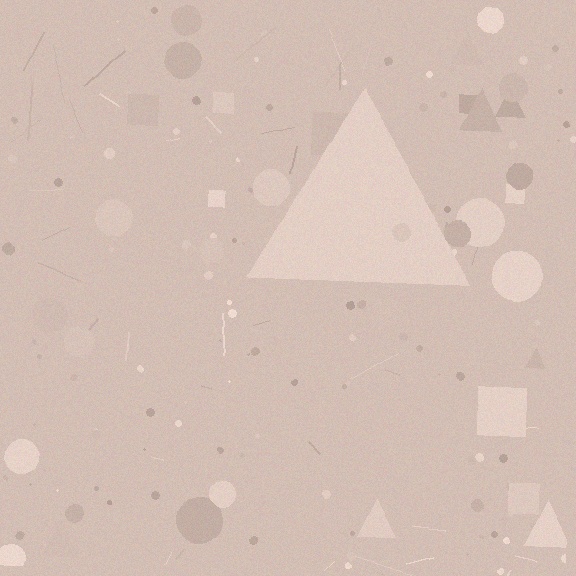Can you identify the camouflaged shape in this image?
The camouflaged shape is a triangle.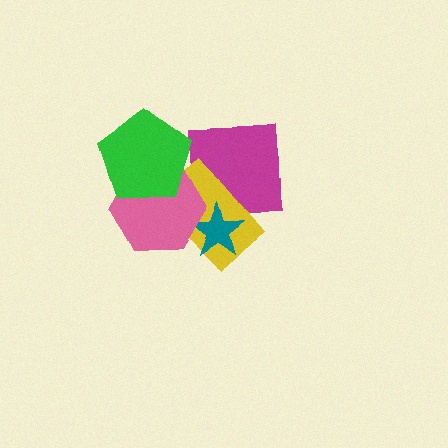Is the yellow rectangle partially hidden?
Yes, it is partially covered by another shape.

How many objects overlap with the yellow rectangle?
4 objects overlap with the yellow rectangle.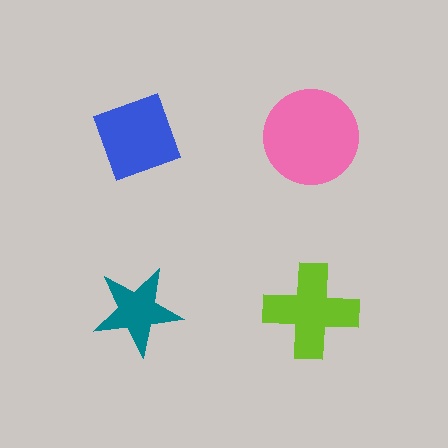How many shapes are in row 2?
2 shapes.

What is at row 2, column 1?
A teal star.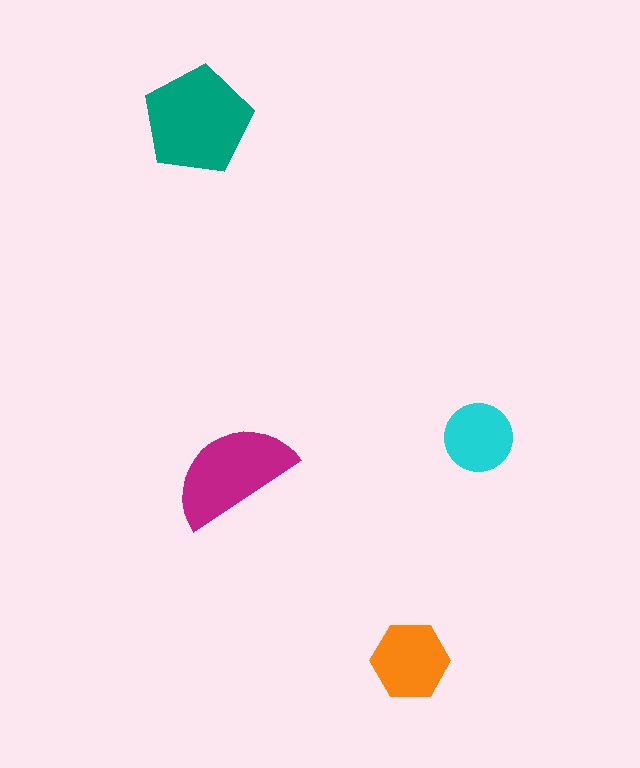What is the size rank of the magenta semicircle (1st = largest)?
2nd.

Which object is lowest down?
The orange hexagon is bottommost.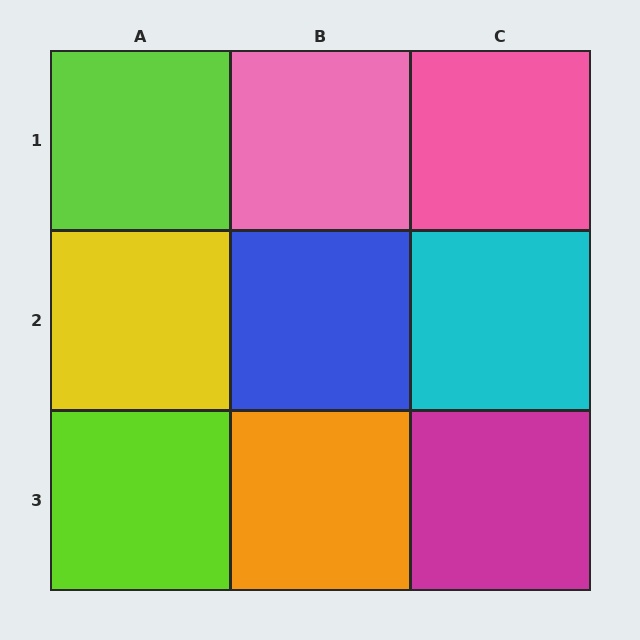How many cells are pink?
2 cells are pink.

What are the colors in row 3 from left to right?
Lime, orange, magenta.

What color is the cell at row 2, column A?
Yellow.